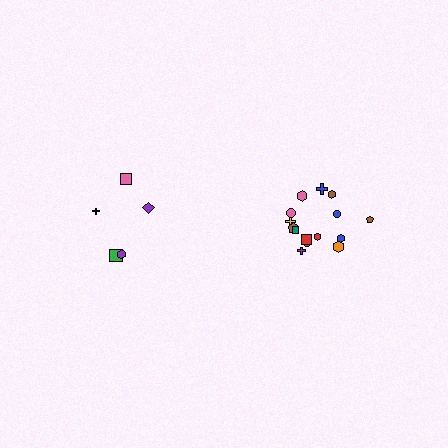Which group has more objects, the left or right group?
The right group.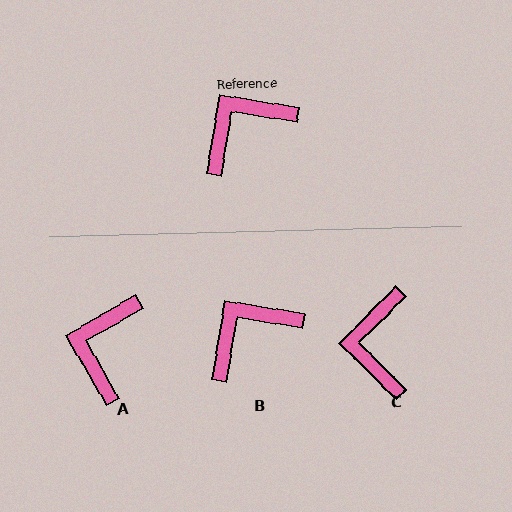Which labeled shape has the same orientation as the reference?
B.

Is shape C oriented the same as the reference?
No, it is off by about 55 degrees.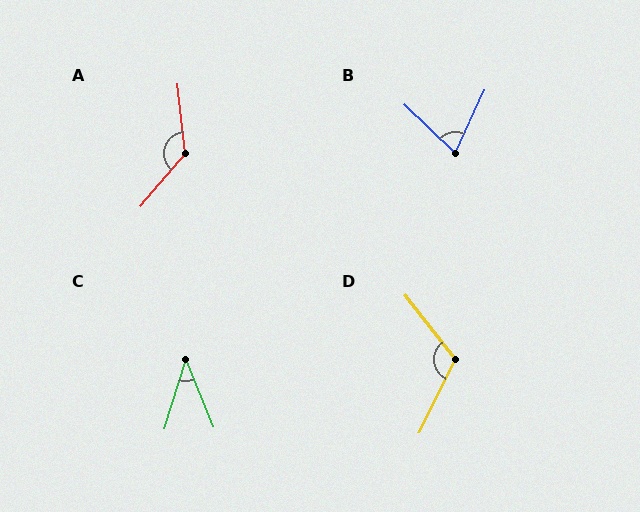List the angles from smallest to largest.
C (39°), B (71°), D (116°), A (134°).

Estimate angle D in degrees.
Approximately 116 degrees.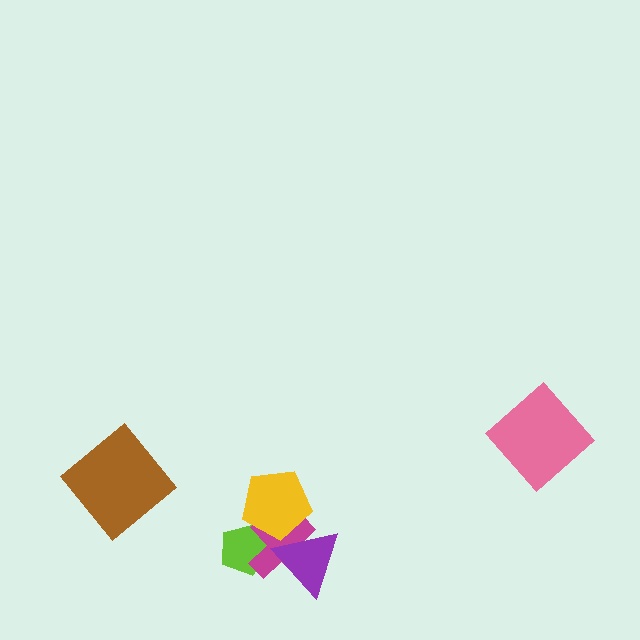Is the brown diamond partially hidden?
No, no other shape covers it.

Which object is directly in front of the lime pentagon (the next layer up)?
The magenta cross is directly in front of the lime pentagon.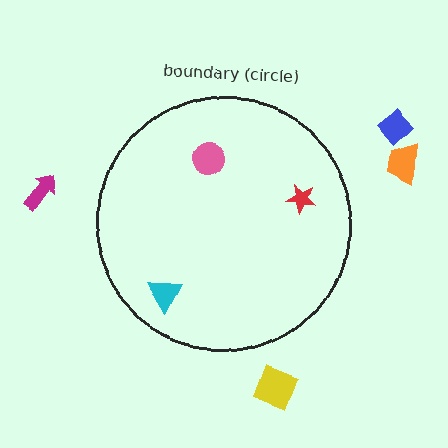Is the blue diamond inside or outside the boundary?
Outside.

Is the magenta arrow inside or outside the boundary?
Outside.